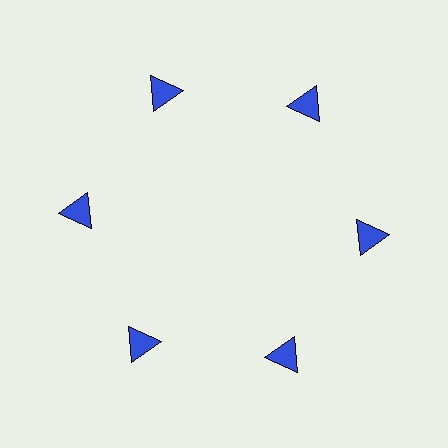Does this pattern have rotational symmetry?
Yes, this pattern has 6-fold rotational symmetry. It looks the same after rotating 60 degrees around the center.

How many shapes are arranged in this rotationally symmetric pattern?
There are 6 shapes, arranged in 6 groups of 1.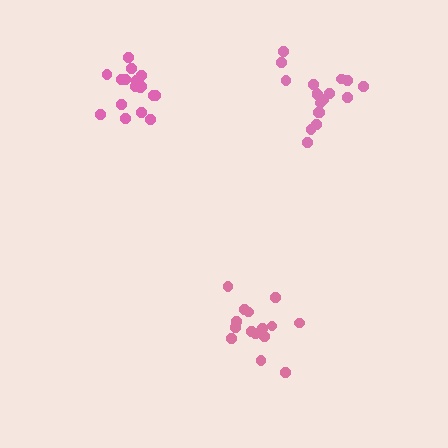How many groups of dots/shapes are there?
There are 3 groups.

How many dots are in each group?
Group 1: 18 dots, Group 2: 15 dots, Group 3: 17 dots (50 total).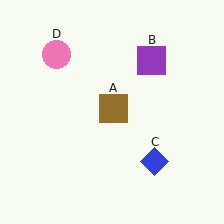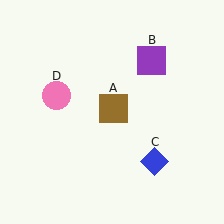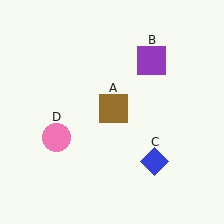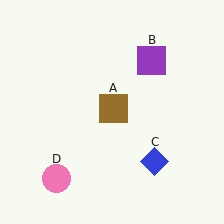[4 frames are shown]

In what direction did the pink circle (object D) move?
The pink circle (object D) moved down.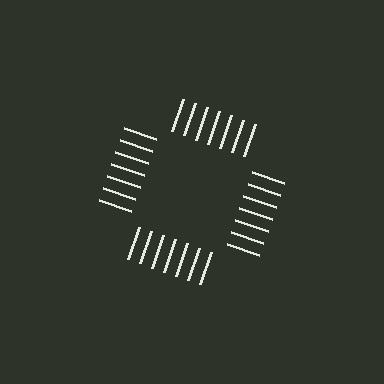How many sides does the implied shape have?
4 sides — the line-ends trace a square.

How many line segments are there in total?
28 — 7 along each of the 4 edges.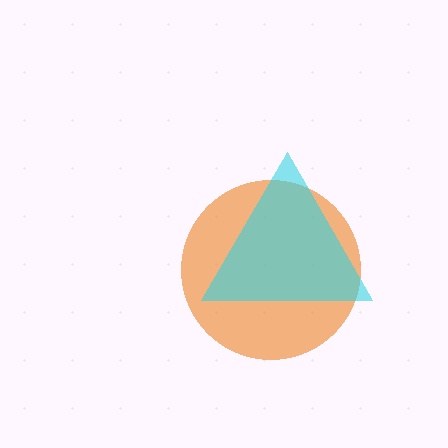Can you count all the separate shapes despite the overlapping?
Yes, there are 2 separate shapes.